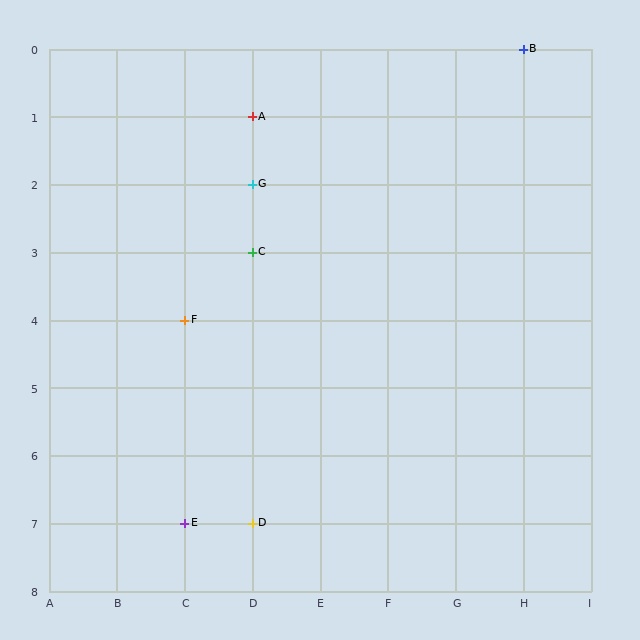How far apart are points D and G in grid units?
Points D and G are 5 rows apart.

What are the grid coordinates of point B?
Point B is at grid coordinates (H, 0).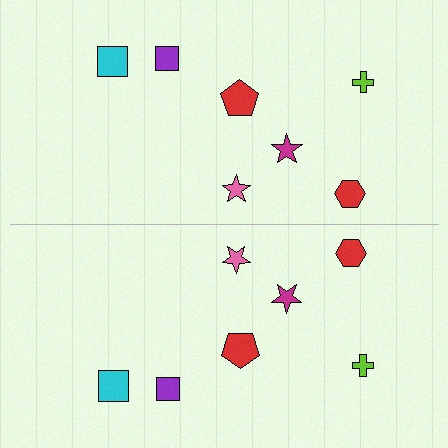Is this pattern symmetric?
Yes, this pattern has bilateral (reflection) symmetry.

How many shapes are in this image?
There are 14 shapes in this image.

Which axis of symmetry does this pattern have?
The pattern has a horizontal axis of symmetry running through the center of the image.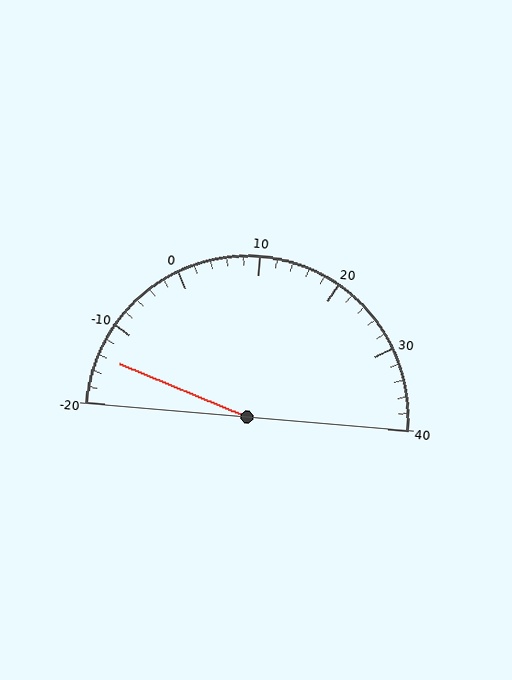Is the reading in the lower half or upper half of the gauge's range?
The reading is in the lower half of the range (-20 to 40).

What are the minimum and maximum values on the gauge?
The gauge ranges from -20 to 40.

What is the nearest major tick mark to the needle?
The nearest major tick mark is -10.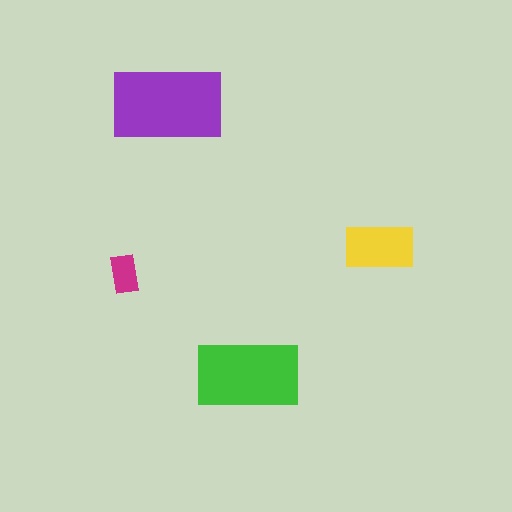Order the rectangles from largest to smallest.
the purple one, the green one, the yellow one, the magenta one.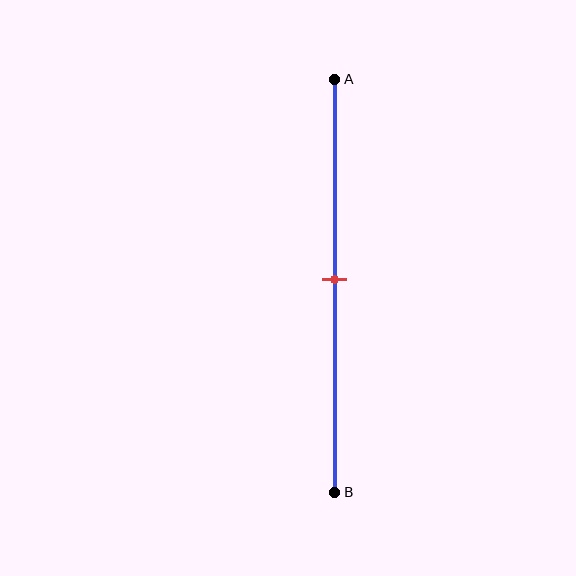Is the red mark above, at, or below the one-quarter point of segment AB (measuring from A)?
The red mark is below the one-quarter point of segment AB.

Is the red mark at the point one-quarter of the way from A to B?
No, the mark is at about 50% from A, not at the 25% one-quarter point.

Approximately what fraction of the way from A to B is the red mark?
The red mark is approximately 50% of the way from A to B.